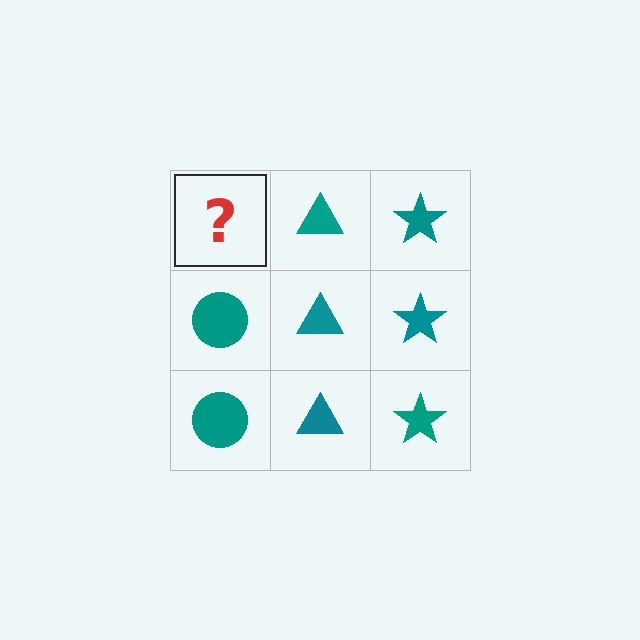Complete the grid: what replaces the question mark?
The question mark should be replaced with a teal circle.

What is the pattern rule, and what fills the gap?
The rule is that each column has a consistent shape. The gap should be filled with a teal circle.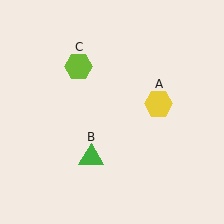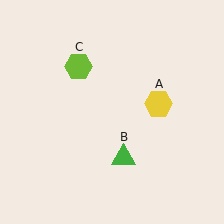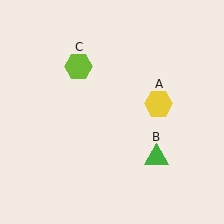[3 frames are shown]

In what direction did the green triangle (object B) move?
The green triangle (object B) moved right.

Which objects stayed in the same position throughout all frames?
Yellow hexagon (object A) and lime hexagon (object C) remained stationary.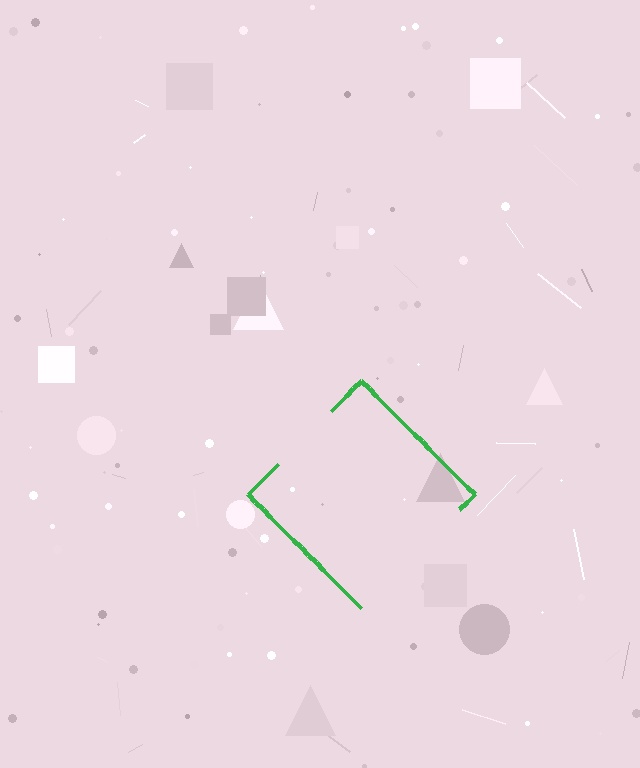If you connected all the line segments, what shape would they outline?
They would outline a diamond.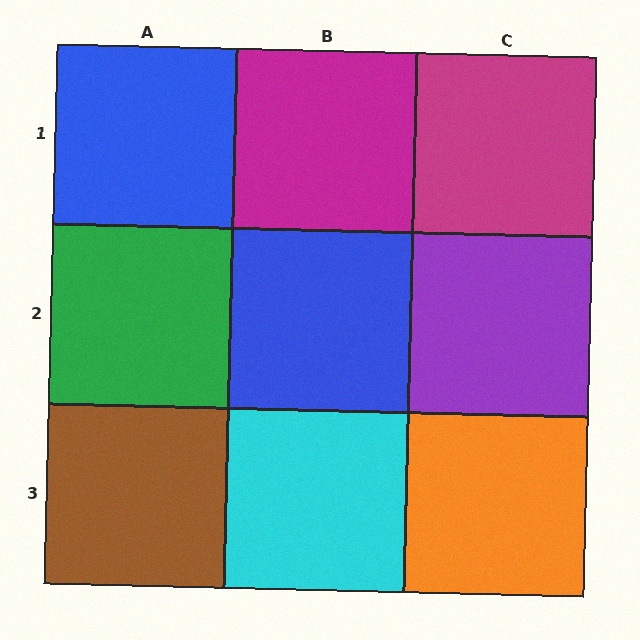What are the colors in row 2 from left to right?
Green, blue, purple.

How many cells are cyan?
1 cell is cyan.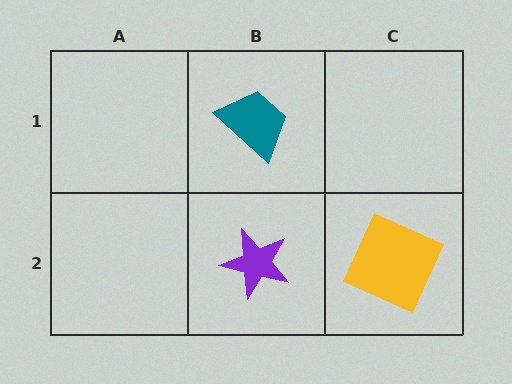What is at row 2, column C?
A yellow square.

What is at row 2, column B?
A purple star.